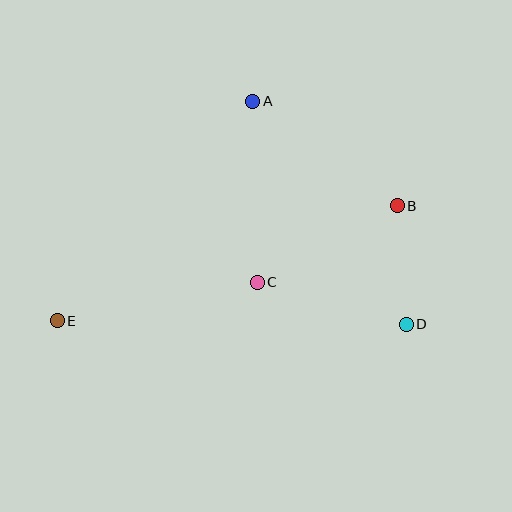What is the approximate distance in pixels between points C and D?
The distance between C and D is approximately 155 pixels.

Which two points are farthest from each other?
Points B and E are farthest from each other.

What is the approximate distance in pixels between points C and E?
The distance between C and E is approximately 204 pixels.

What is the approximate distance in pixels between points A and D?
The distance between A and D is approximately 271 pixels.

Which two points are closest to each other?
Points B and D are closest to each other.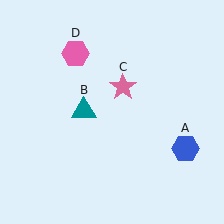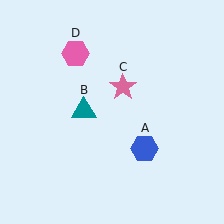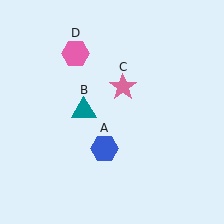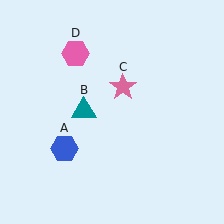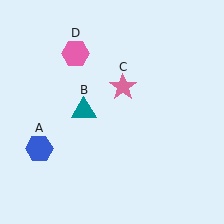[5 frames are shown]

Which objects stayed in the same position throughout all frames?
Teal triangle (object B) and pink star (object C) and pink hexagon (object D) remained stationary.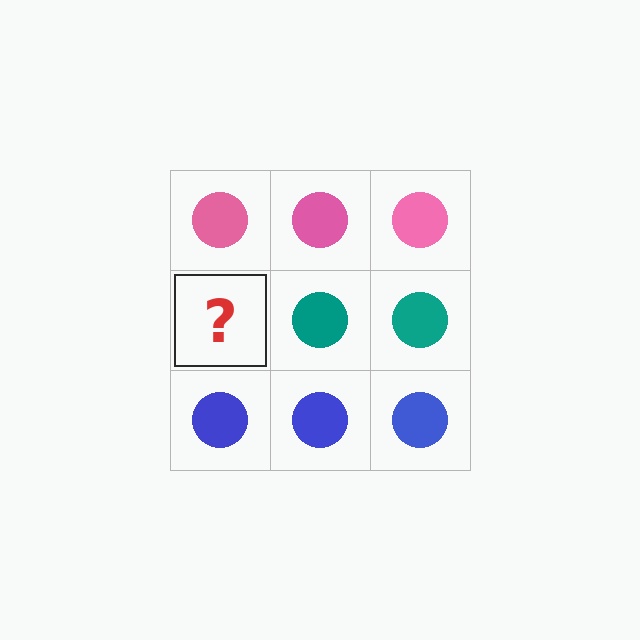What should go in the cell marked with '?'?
The missing cell should contain a teal circle.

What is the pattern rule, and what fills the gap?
The rule is that each row has a consistent color. The gap should be filled with a teal circle.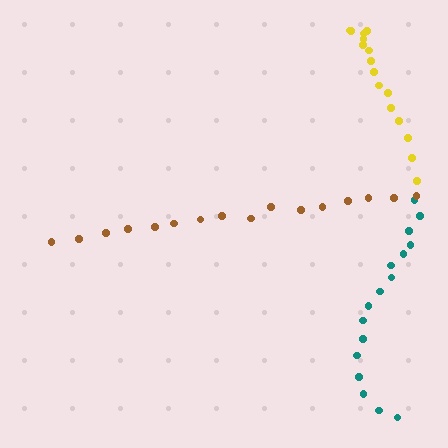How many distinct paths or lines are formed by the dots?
There are 3 distinct paths.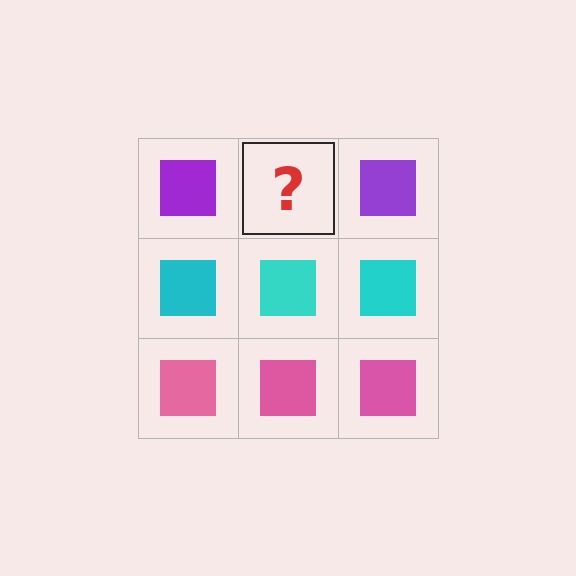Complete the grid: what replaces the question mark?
The question mark should be replaced with a purple square.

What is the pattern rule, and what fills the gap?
The rule is that each row has a consistent color. The gap should be filled with a purple square.